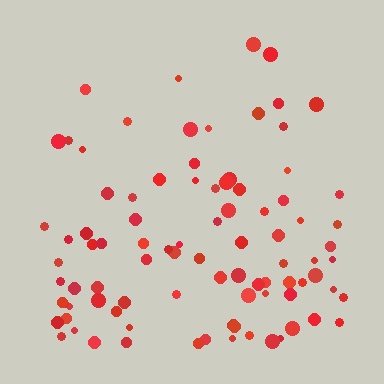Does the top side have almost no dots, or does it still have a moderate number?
Still a moderate number, just noticeably fewer than the bottom.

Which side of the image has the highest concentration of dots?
The bottom.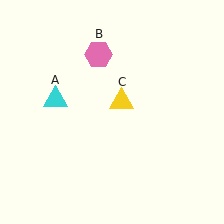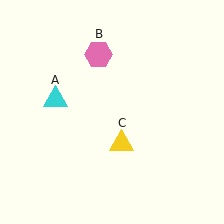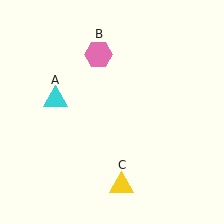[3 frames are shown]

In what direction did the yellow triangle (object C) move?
The yellow triangle (object C) moved down.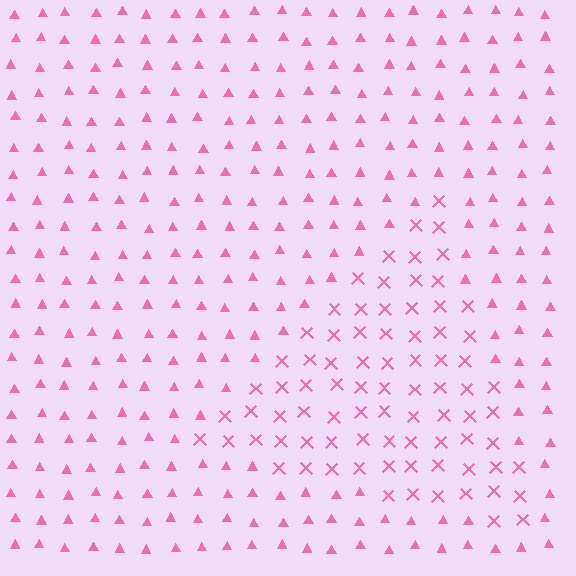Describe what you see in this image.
The image is filled with small pink elements arranged in a uniform grid. A triangle-shaped region contains X marks, while the surrounding area contains triangles. The boundary is defined purely by the change in element shape.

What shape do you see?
I see a triangle.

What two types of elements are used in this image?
The image uses X marks inside the triangle region and triangles outside it.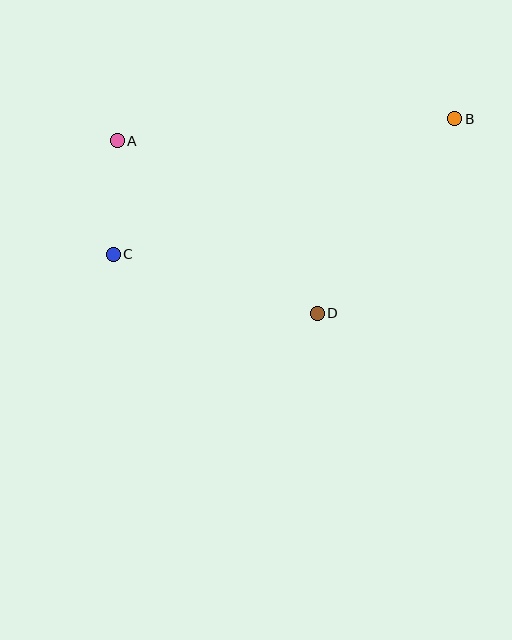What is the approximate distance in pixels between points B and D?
The distance between B and D is approximately 238 pixels.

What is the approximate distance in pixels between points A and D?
The distance between A and D is approximately 264 pixels.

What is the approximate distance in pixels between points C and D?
The distance between C and D is approximately 213 pixels.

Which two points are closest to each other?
Points A and C are closest to each other.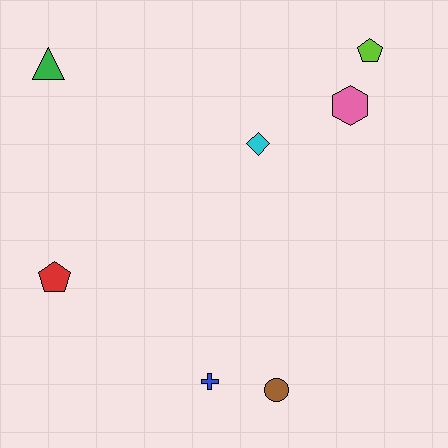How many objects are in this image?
There are 7 objects.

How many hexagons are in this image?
There is 1 hexagon.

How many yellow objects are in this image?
There are no yellow objects.